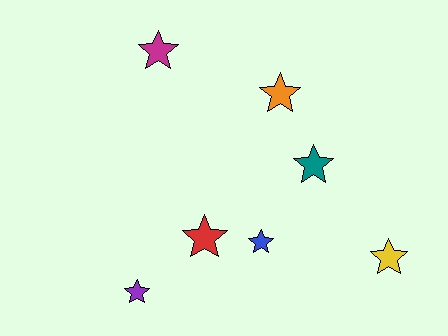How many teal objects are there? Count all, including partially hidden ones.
There is 1 teal object.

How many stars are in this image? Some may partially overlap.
There are 7 stars.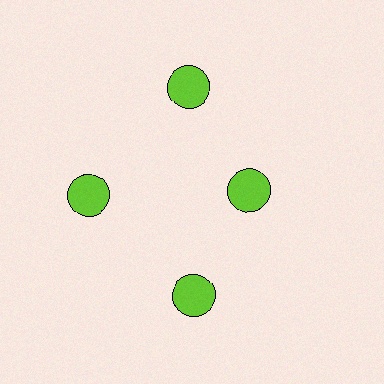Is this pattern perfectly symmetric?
No. The 4 lime circles are arranged in a ring, but one element near the 3 o'clock position is pulled inward toward the center, breaking the 4-fold rotational symmetry.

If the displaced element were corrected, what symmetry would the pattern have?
It would have 4-fold rotational symmetry — the pattern would map onto itself every 90 degrees.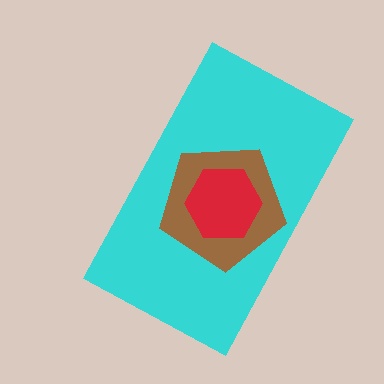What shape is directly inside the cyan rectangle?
The brown pentagon.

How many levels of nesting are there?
3.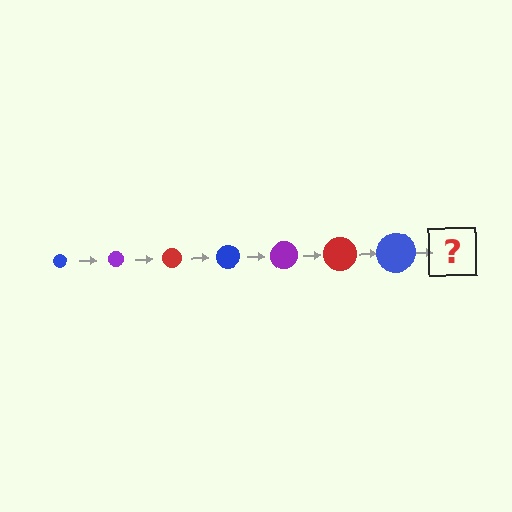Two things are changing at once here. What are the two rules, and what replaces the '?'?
The two rules are that the circle grows larger each step and the color cycles through blue, purple, and red. The '?' should be a purple circle, larger than the previous one.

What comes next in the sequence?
The next element should be a purple circle, larger than the previous one.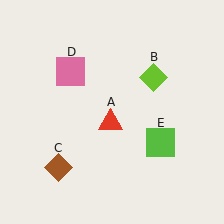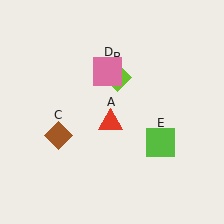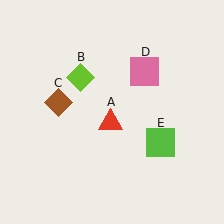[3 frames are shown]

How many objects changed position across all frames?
3 objects changed position: lime diamond (object B), brown diamond (object C), pink square (object D).